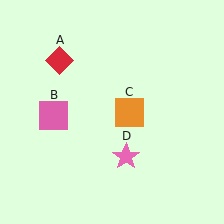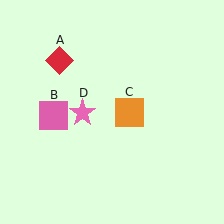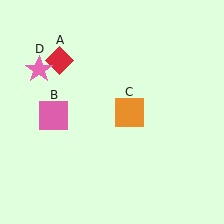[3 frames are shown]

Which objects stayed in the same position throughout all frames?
Red diamond (object A) and pink square (object B) and orange square (object C) remained stationary.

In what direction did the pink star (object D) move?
The pink star (object D) moved up and to the left.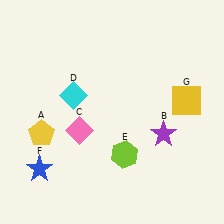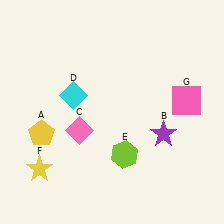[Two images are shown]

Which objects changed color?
F changed from blue to yellow. G changed from yellow to pink.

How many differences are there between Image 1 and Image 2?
There are 2 differences between the two images.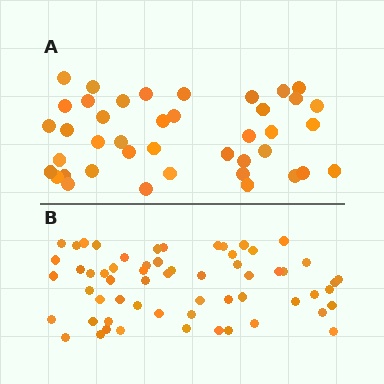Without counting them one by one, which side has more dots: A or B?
Region B (the bottom region) has more dots.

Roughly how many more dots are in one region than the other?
Region B has approximately 20 more dots than region A.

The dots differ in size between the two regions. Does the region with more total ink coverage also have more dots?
No. Region A has more total ink coverage because its dots are larger, but region B actually contains more individual dots. Total area can be misleading — the number of items is what matters here.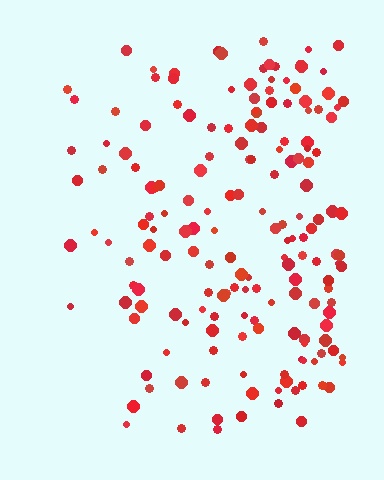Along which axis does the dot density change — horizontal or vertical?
Horizontal.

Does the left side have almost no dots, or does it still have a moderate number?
Still a moderate number, just noticeably fewer than the right.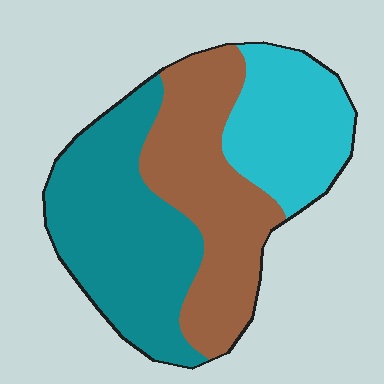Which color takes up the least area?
Cyan, at roughly 25%.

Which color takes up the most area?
Teal, at roughly 40%.